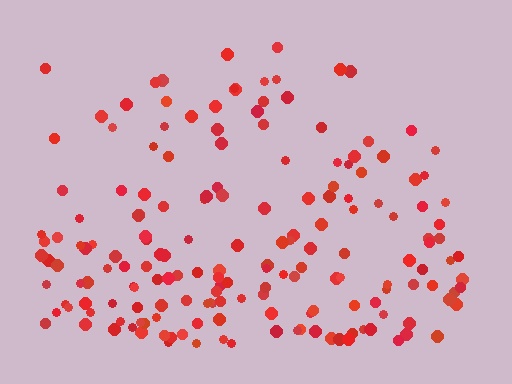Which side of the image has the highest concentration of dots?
The bottom.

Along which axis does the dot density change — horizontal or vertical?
Vertical.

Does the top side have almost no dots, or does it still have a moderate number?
Still a moderate number, just noticeably fewer than the bottom.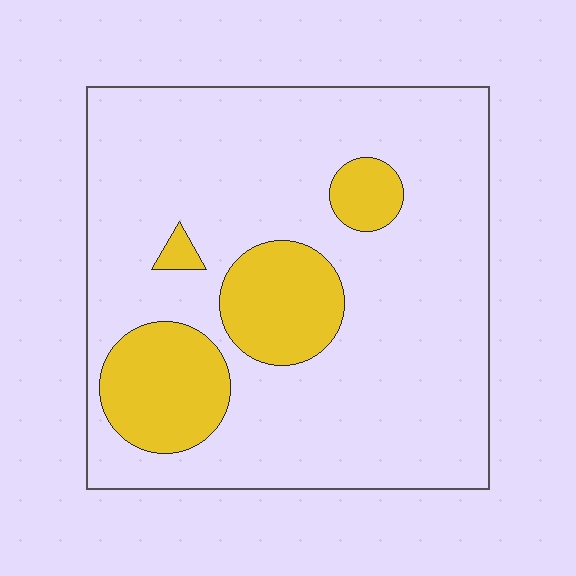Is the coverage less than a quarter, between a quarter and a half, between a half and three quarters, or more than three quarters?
Less than a quarter.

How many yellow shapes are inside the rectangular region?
4.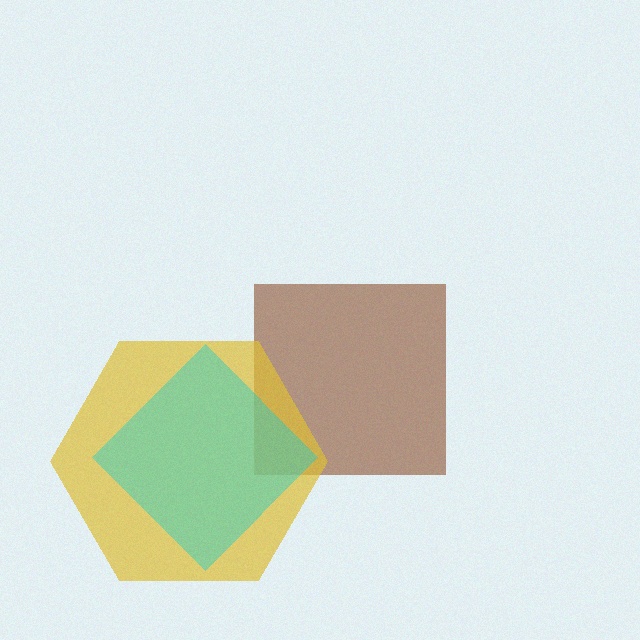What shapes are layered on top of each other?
The layered shapes are: a brown square, a yellow hexagon, a cyan diamond.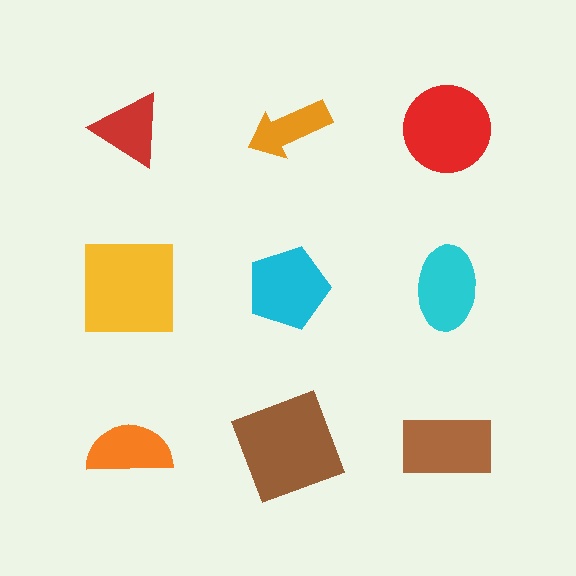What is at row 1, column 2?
An orange arrow.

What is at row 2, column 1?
A yellow square.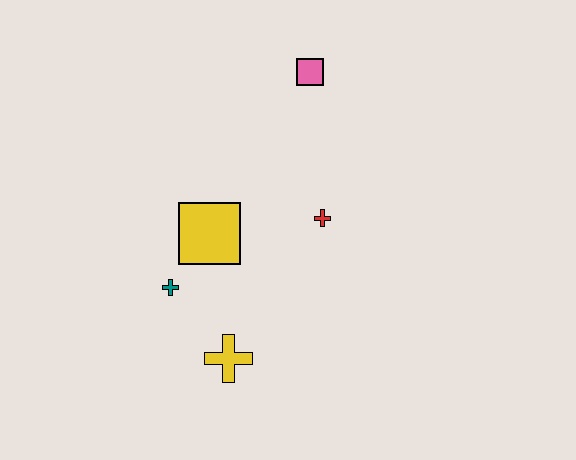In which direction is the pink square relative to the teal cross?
The pink square is above the teal cross.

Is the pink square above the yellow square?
Yes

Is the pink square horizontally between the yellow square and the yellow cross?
No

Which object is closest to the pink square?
The red cross is closest to the pink square.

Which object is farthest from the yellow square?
The pink square is farthest from the yellow square.